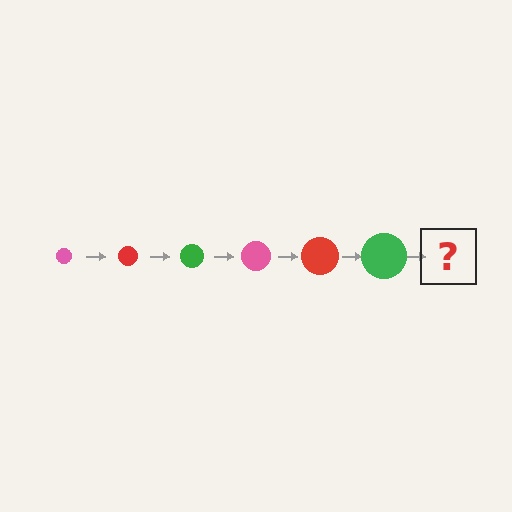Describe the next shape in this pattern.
It should be a pink circle, larger than the previous one.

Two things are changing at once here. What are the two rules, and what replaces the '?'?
The two rules are that the circle grows larger each step and the color cycles through pink, red, and green. The '?' should be a pink circle, larger than the previous one.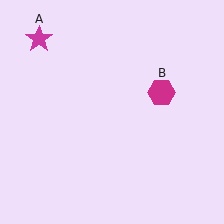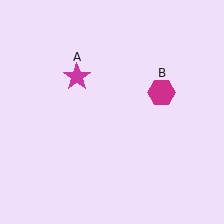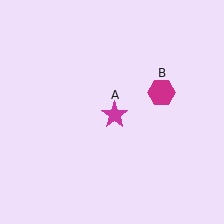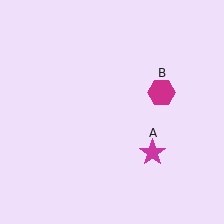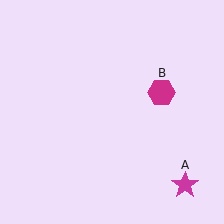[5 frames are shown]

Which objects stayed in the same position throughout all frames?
Magenta hexagon (object B) remained stationary.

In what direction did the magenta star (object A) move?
The magenta star (object A) moved down and to the right.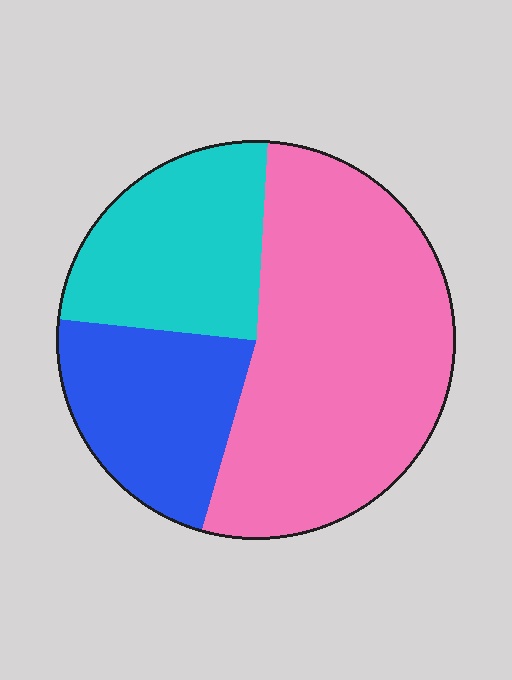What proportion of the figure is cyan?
Cyan covers about 25% of the figure.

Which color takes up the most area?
Pink, at roughly 55%.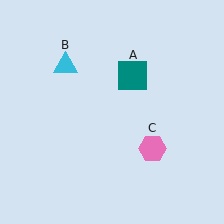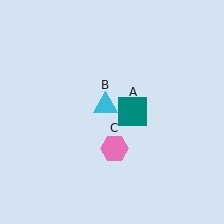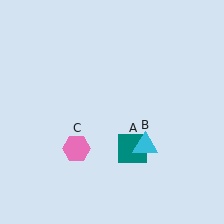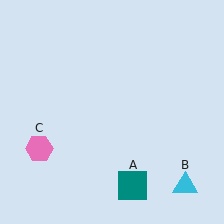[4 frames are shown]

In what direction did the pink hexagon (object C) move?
The pink hexagon (object C) moved left.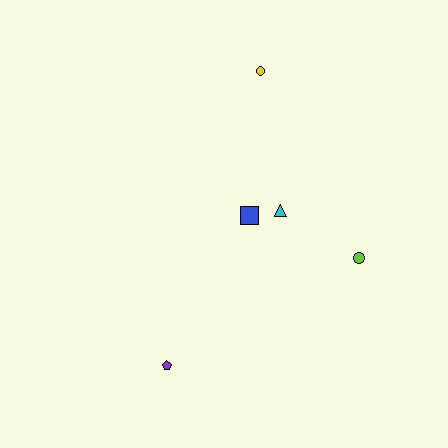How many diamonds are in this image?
There are no diamonds.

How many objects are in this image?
There are 5 objects.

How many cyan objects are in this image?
There is 1 cyan object.